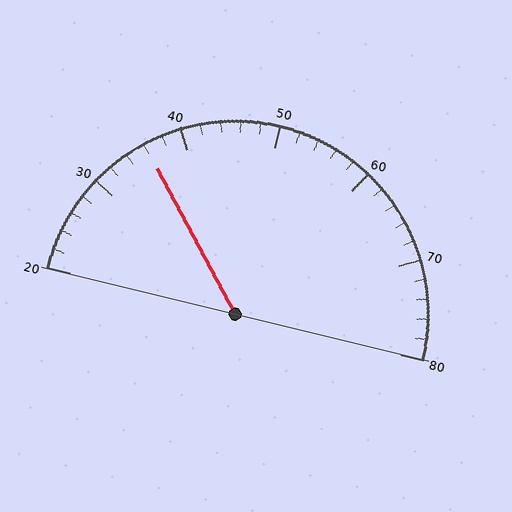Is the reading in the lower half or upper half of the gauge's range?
The reading is in the lower half of the range (20 to 80).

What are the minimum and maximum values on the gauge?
The gauge ranges from 20 to 80.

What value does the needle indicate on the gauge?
The needle indicates approximately 36.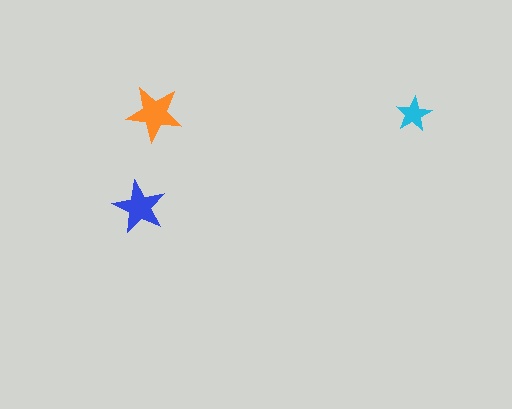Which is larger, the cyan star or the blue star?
The blue one.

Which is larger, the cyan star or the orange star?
The orange one.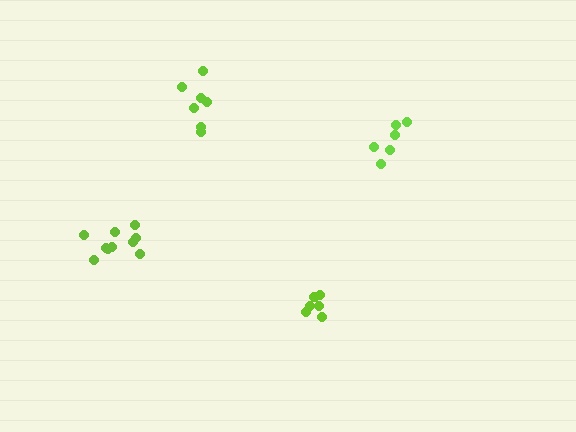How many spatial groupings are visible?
There are 4 spatial groupings.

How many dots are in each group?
Group 1: 7 dots, Group 2: 6 dots, Group 3: 6 dots, Group 4: 10 dots (29 total).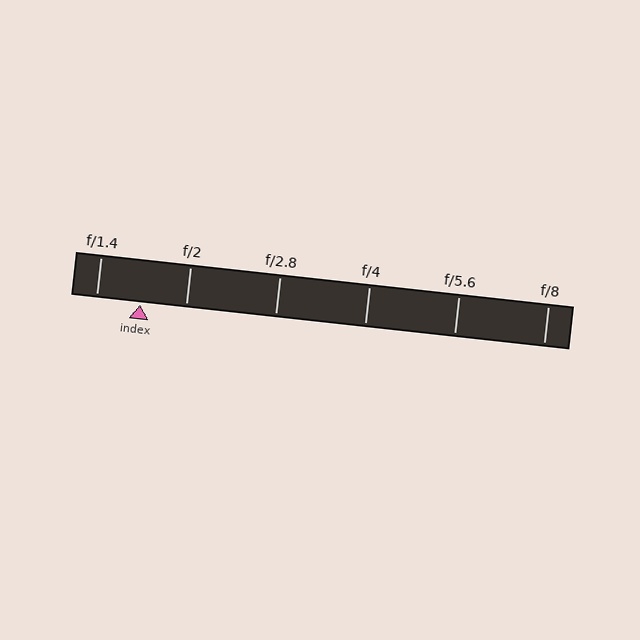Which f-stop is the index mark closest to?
The index mark is closest to f/1.4.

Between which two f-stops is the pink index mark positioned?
The index mark is between f/1.4 and f/2.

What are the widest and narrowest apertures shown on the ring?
The widest aperture shown is f/1.4 and the narrowest is f/8.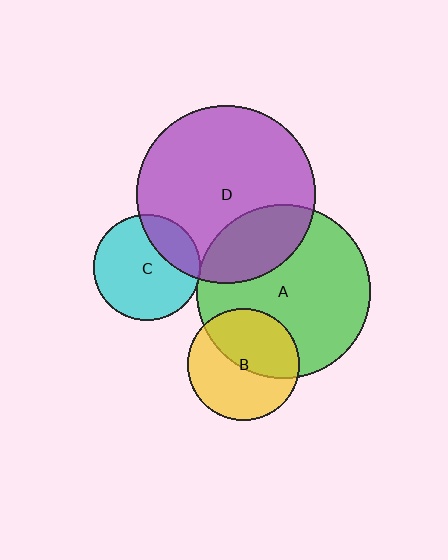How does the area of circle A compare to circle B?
Approximately 2.4 times.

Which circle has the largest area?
Circle D (purple).